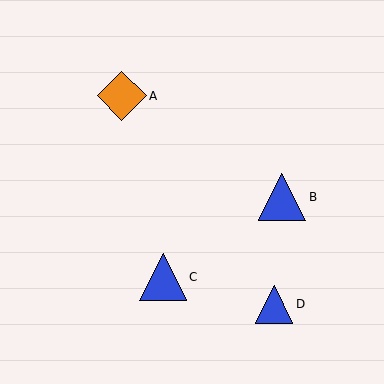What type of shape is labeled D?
Shape D is a blue triangle.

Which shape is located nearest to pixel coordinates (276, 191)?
The blue triangle (labeled B) at (282, 197) is nearest to that location.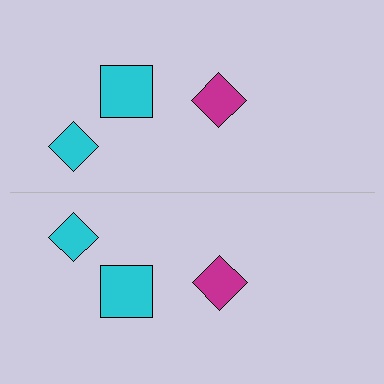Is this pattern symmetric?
Yes, this pattern has bilateral (reflection) symmetry.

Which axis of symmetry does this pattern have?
The pattern has a horizontal axis of symmetry running through the center of the image.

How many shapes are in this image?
There are 6 shapes in this image.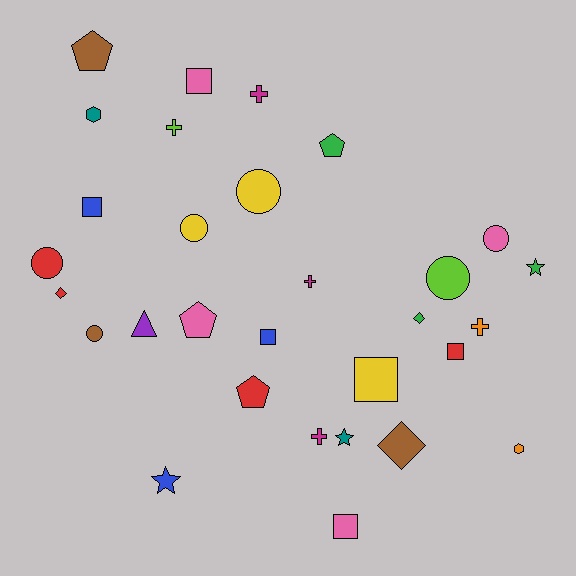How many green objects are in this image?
There are 3 green objects.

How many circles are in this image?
There are 6 circles.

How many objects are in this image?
There are 30 objects.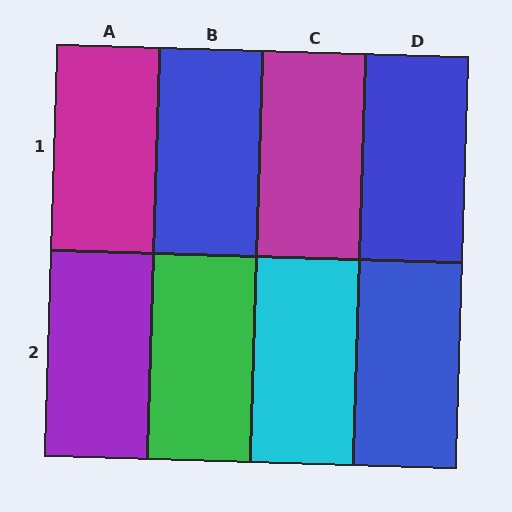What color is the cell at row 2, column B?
Green.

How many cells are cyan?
1 cell is cyan.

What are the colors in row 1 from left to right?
Magenta, blue, magenta, blue.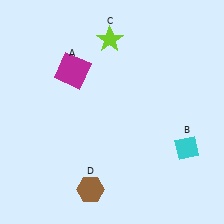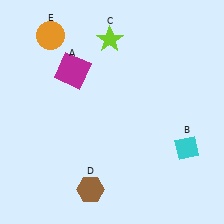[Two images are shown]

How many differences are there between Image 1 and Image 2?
There is 1 difference between the two images.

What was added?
An orange circle (E) was added in Image 2.